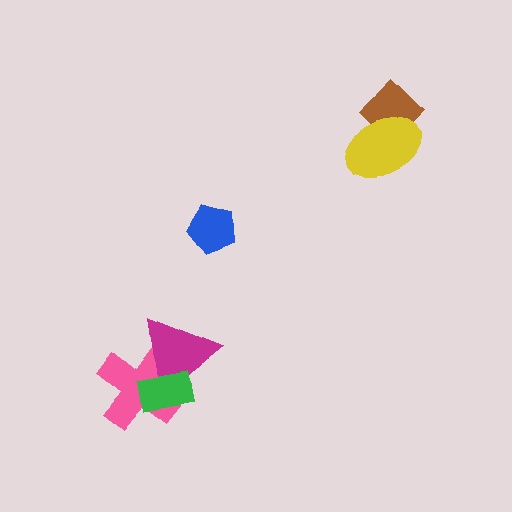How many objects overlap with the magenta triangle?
2 objects overlap with the magenta triangle.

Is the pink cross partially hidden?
Yes, it is partially covered by another shape.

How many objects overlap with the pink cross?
2 objects overlap with the pink cross.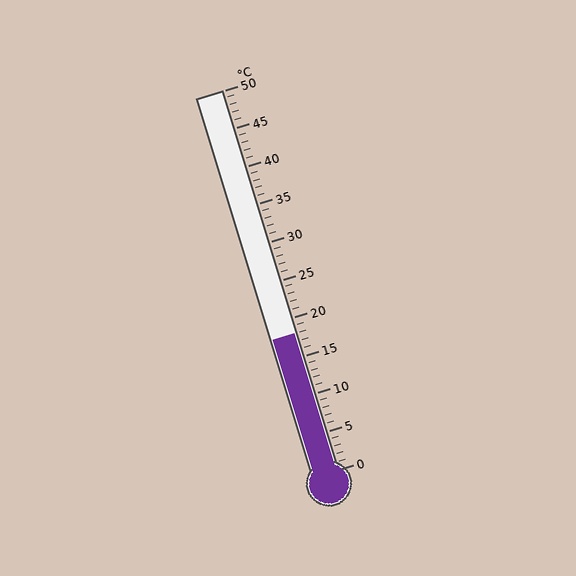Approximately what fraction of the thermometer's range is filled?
The thermometer is filled to approximately 35% of its range.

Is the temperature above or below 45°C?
The temperature is below 45°C.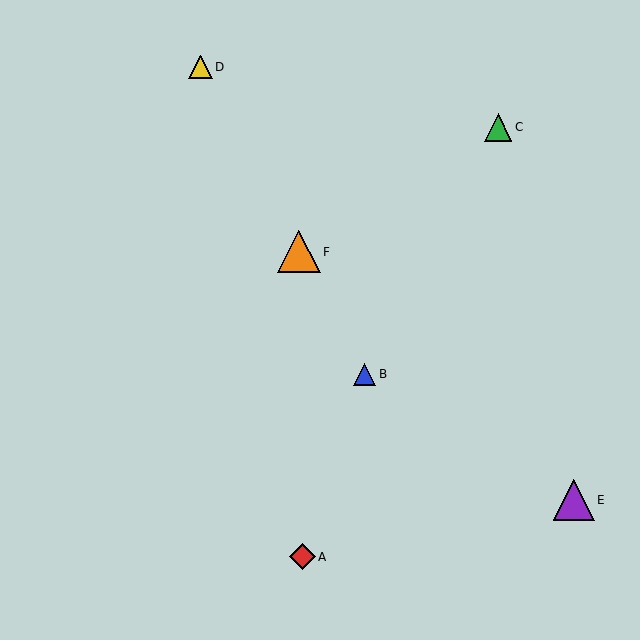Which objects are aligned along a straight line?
Objects B, D, F are aligned along a straight line.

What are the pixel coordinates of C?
Object C is at (498, 127).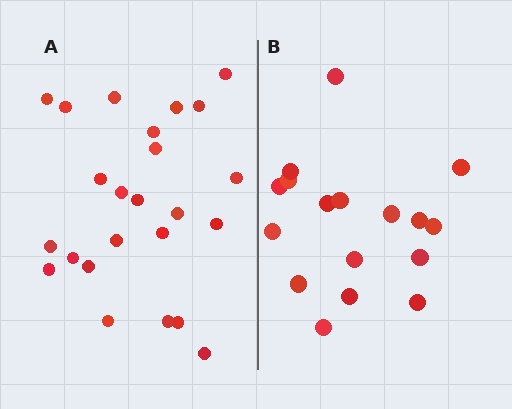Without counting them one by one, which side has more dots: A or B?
Region A (the left region) has more dots.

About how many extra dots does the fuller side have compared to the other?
Region A has roughly 8 or so more dots than region B.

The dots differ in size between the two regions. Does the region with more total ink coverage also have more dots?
No. Region B has more total ink coverage because its dots are larger, but region A actually contains more individual dots. Total area can be misleading — the number of items is what matters here.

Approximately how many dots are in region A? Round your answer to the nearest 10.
About 20 dots. (The exact count is 24, which rounds to 20.)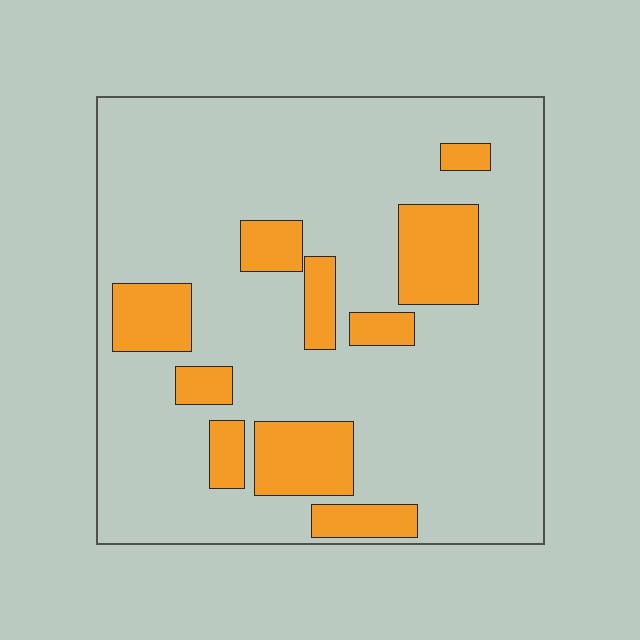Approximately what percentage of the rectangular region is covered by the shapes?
Approximately 20%.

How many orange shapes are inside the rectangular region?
10.